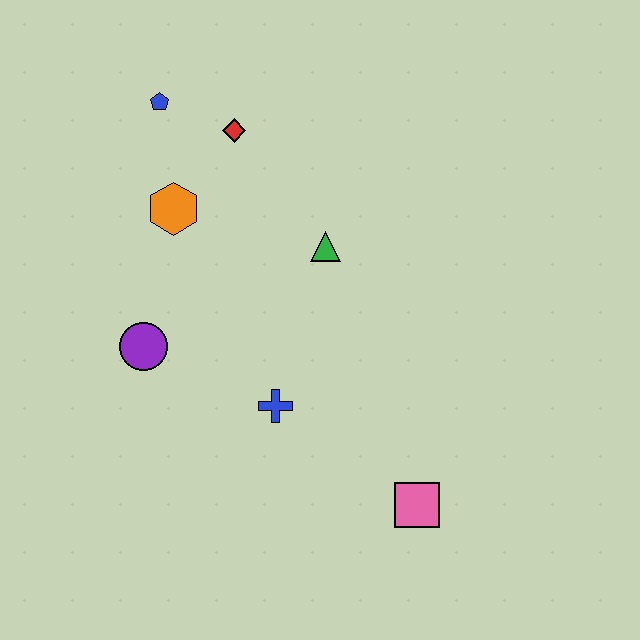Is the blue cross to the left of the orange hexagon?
No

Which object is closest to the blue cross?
The purple circle is closest to the blue cross.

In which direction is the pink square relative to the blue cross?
The pink square is to the right of the blue cross.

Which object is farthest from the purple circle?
The pink square is farthest from the purple circle.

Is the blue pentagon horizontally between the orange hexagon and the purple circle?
Yes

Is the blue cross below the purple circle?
Yes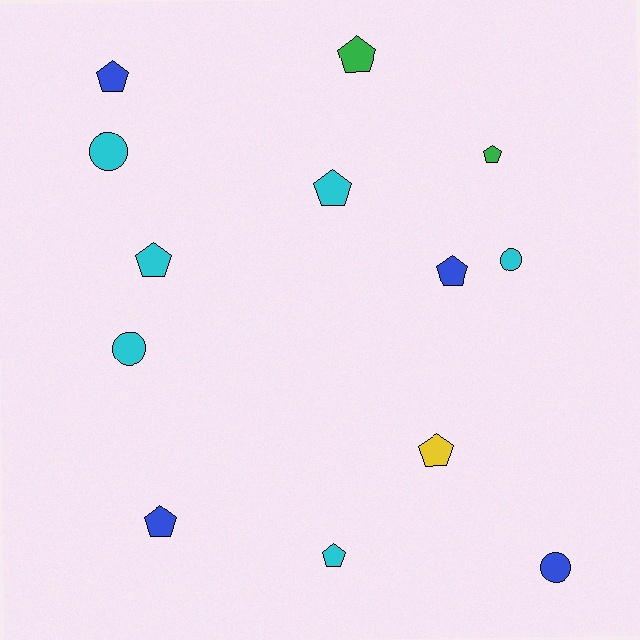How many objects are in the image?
There are 13 objects.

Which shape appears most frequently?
Pentagon, with 9 objects.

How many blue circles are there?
There is 1 blue circle.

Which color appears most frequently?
Cyan, with 6 objects.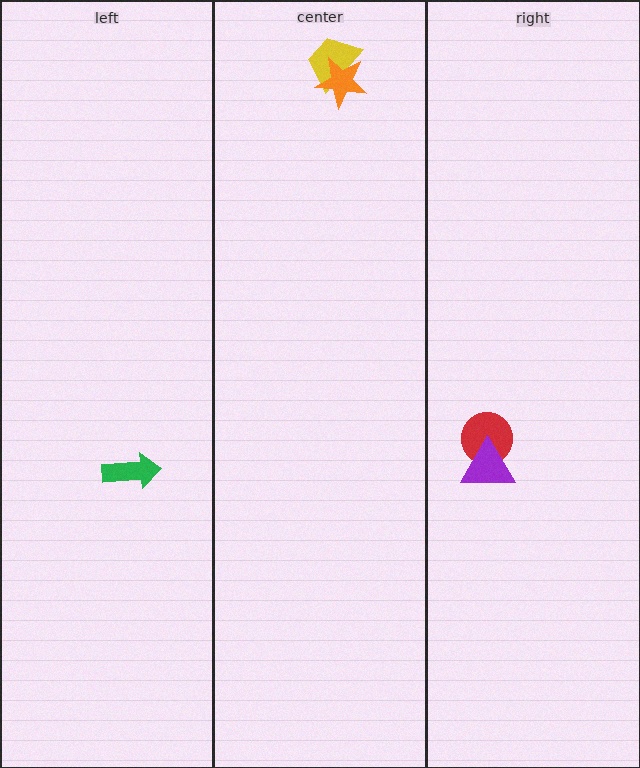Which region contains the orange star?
The center region.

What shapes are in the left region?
The green arrow.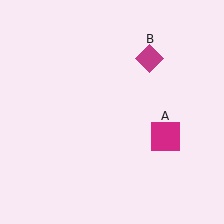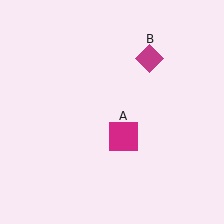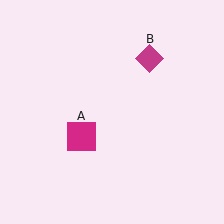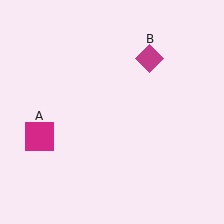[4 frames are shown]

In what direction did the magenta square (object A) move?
The magenta square (object A) moved left.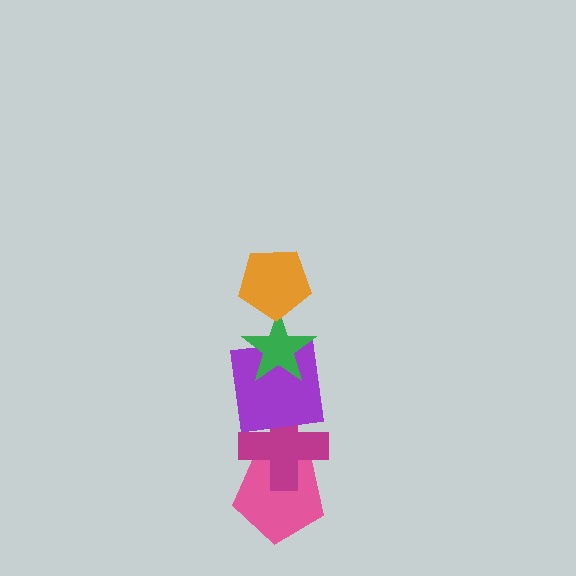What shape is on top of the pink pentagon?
The magenta cross is on top of the pink pentagon.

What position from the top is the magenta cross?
The magenta cross is 4th from the top.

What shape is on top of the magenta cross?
The purple square is on top of the magenta cross.